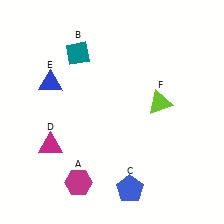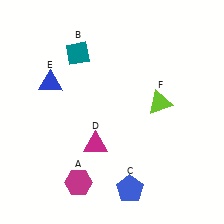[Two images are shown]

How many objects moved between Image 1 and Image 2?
1 object moved between the two images.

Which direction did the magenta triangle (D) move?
The magenta triangle (D) moved right.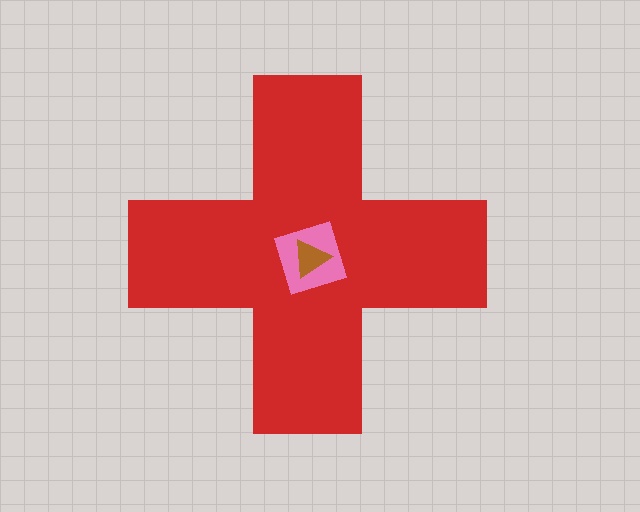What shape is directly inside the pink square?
The brown triangle.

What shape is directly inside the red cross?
The pink square.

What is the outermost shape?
The red cross.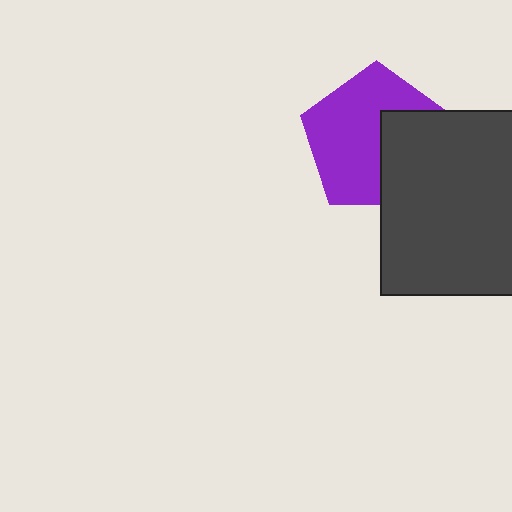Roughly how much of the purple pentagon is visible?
About half of it is visible (roughly 63%).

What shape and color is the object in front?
The object in front is a dark gray square.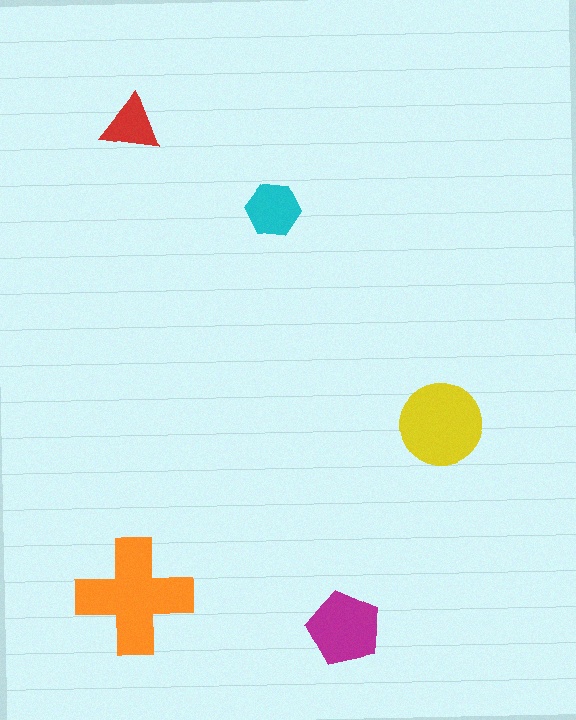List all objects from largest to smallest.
The orange cross, the yellow circle, the magenta pentagon, the cyan hexagon, the red triangle.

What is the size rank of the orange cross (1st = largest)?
1st.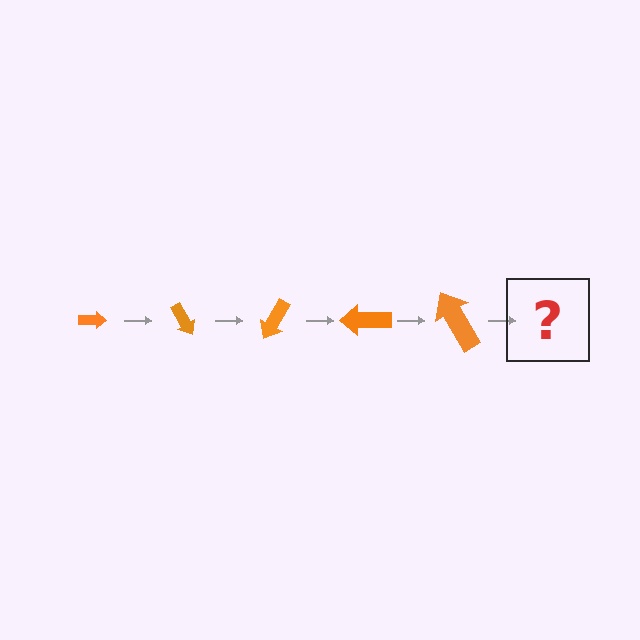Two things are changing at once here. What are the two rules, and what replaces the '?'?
The two rules are that the arrow grows larger each step and it rotates 60 degrees each step. The '?' should be an arrow, larger than the previous one and rotated 300 degrees from the start.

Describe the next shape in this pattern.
It should be an arrow, larger than the previous one and rotated 300 degrees from the start.